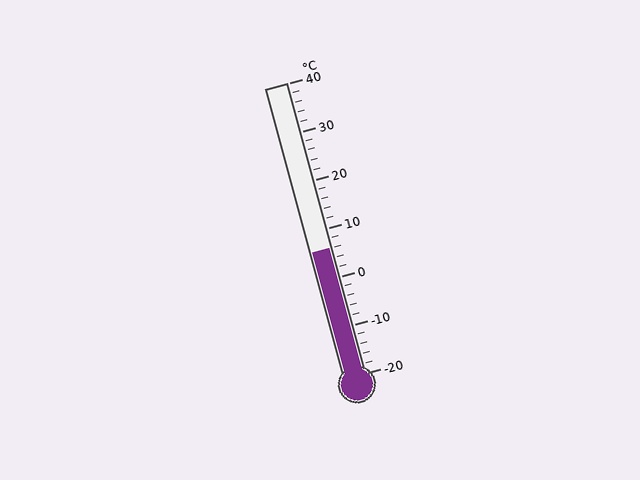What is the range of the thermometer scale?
The thermometer scale ranges from -20°C to 40°C.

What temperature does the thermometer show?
The thermometer shows approximately 6°C.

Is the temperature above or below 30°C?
The temperature is below 30°C.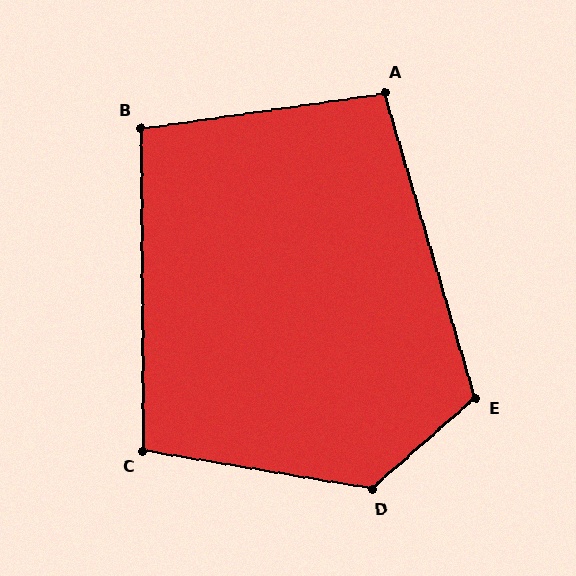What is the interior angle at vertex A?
Approximately 98 degrees (obtuse).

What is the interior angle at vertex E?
Approximately 115 degrees (obtuse).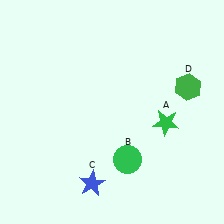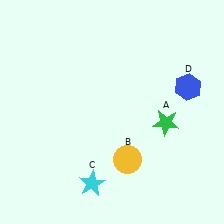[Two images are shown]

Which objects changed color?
B changed from green to yellow. C changed from blue to cyan. D changed from green to blue.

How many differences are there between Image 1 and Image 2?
There are 3 differences between the two images.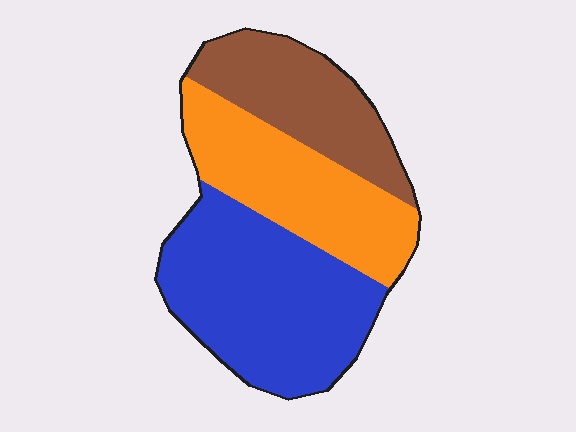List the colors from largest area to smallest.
From largest to smallest: blue, orange, brown.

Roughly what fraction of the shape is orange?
Orange takes up between a quarter and a half of the shape.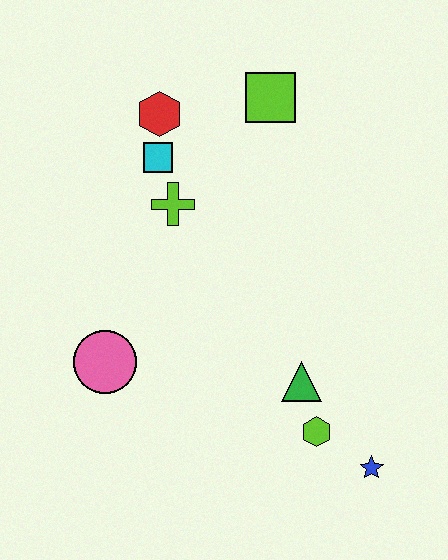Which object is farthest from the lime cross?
The blue star is farthest from the lime cross.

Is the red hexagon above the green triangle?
Yes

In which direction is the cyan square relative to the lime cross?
The cyan square is above the lime cross.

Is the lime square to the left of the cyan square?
No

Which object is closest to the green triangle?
The lime hexagon is closest to the green triangle.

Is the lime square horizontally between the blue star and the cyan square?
Yes